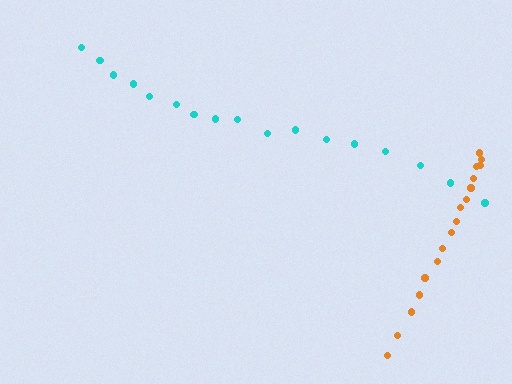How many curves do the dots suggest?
There are 2 distinct paths.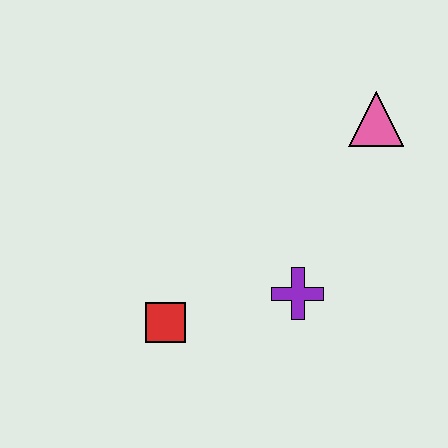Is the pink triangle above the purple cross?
Yes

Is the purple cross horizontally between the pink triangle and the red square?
Yes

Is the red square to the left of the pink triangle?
Yes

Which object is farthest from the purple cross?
The pink triangle is farthest from the purple cross.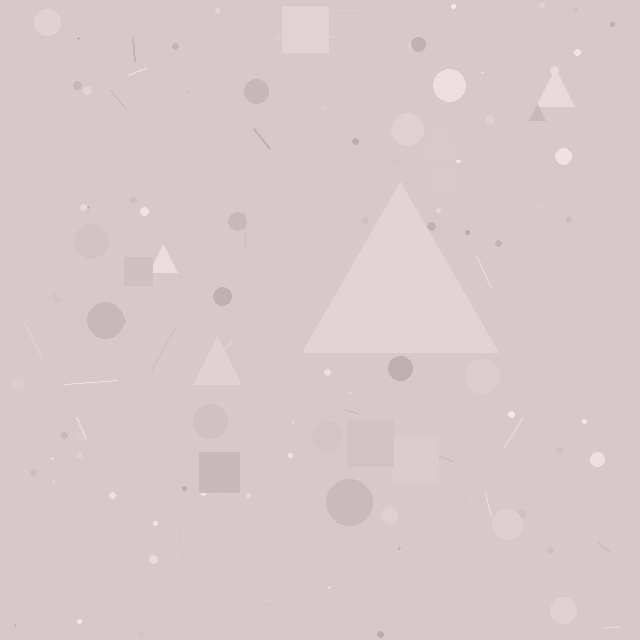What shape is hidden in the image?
A triangle is hidden in the image.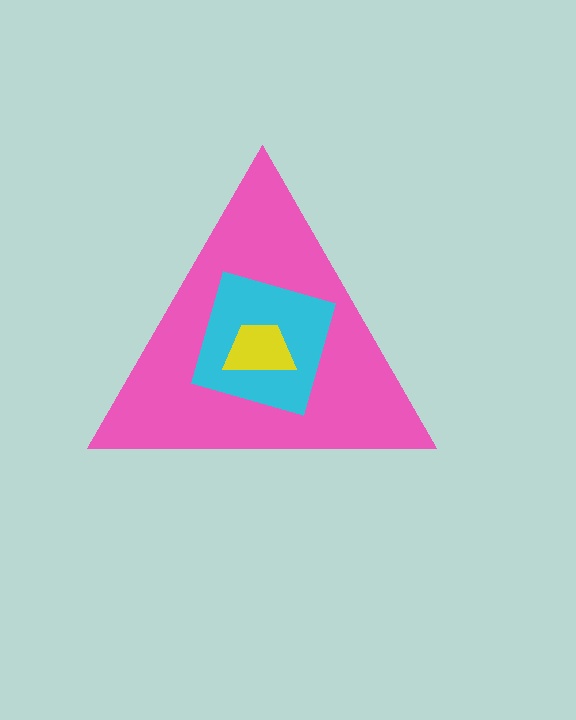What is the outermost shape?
The pink triangle.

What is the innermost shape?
The yellow trapezoid.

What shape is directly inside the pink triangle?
The cyan square.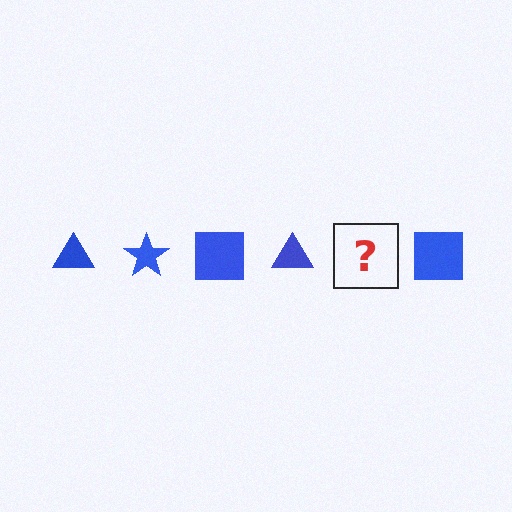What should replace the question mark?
The question mark should be replaced with a blue star.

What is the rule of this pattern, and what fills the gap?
The rule is that the pattern cycles through triangle, star, square shapes in blue. The gap should be filled with a blue star.